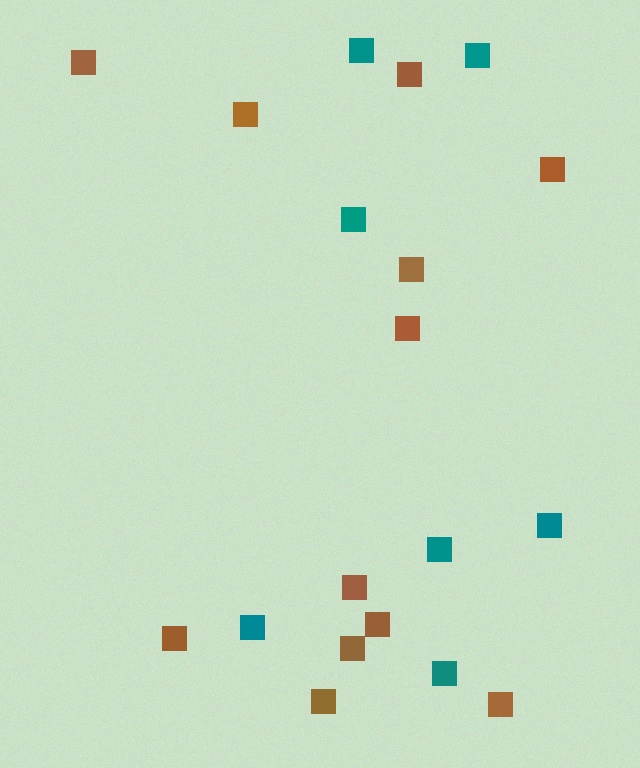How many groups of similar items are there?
There are 2 groups: one group of teal squares (7) and one group of brown squares (12).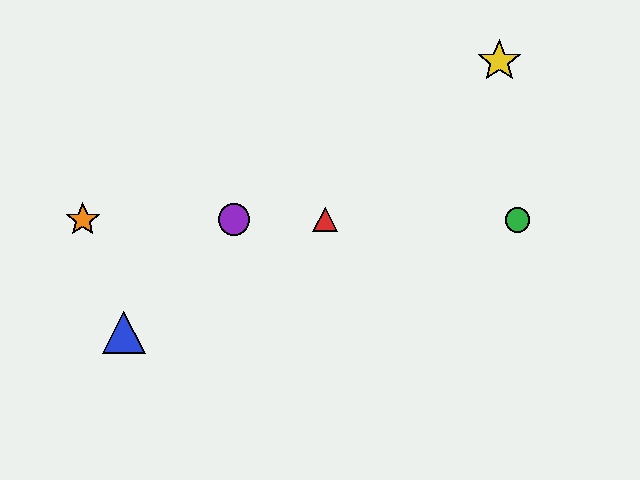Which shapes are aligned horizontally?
The red triangle, the green circle, the purple circle, the orange star are aligned horizontally.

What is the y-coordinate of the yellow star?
The yellow star is at y≈61.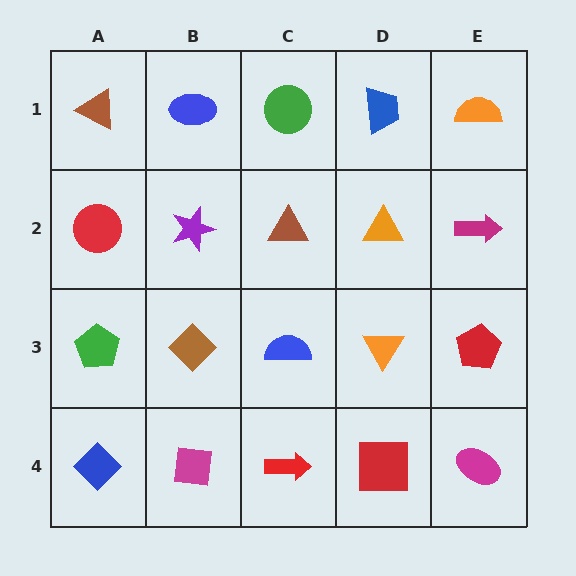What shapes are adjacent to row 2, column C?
A green circle (row 1, column C), a blue semicircle (row 3, column C), a purple star (row 2, column B), an orange triangle (row 2, column D).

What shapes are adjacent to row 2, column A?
A brown triangle (row 1, column A), a green pentagon (row 3, column A), a purple star (row 2, column B).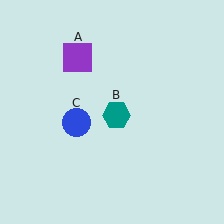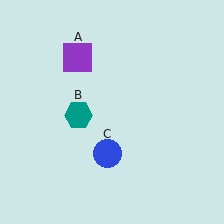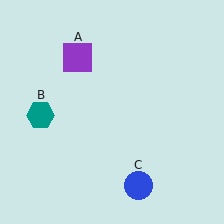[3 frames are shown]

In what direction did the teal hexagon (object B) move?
The teal hexagon (object B) moved left.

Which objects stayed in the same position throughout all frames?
Purple square (object A) remained stationary.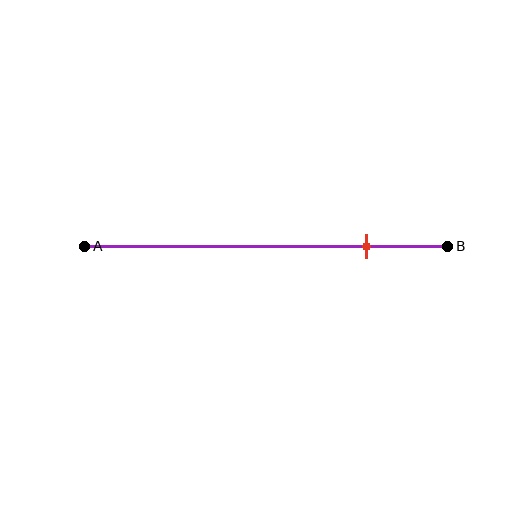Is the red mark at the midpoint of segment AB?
No, the mark is at about 80% from A, not at the 50% midpoint.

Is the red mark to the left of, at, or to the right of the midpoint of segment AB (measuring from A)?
The red mark is to the right of the midpoint of segment AB.